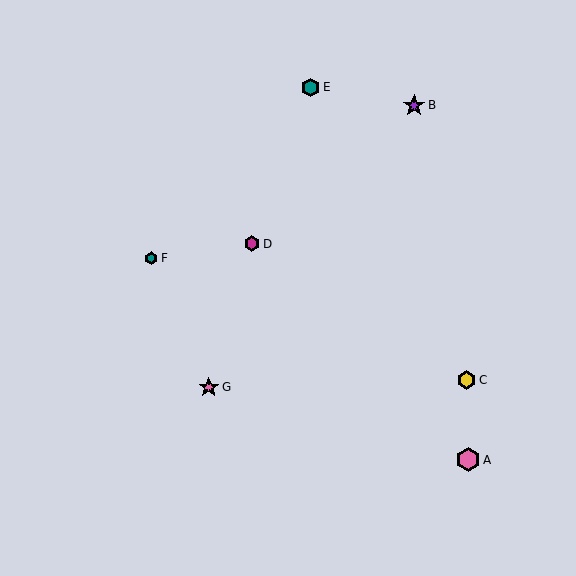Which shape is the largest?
The pink hexagon (labeled A) is the largest.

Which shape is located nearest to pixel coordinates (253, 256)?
The magenta hexagon (labeled D) at (252, 244) is nearest to that location.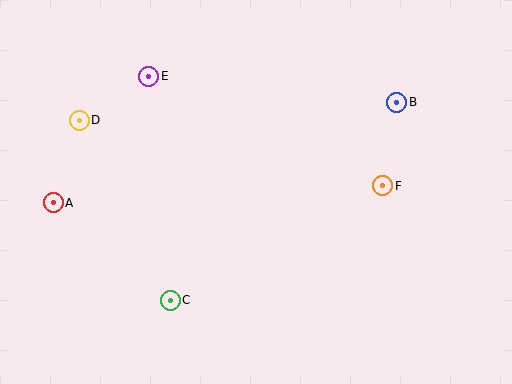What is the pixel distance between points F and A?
The distance between F and A is 330 pixels.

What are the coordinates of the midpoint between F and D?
The midpoint between F and D is at (231, 153).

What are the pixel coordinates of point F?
Point F is at (383, 186).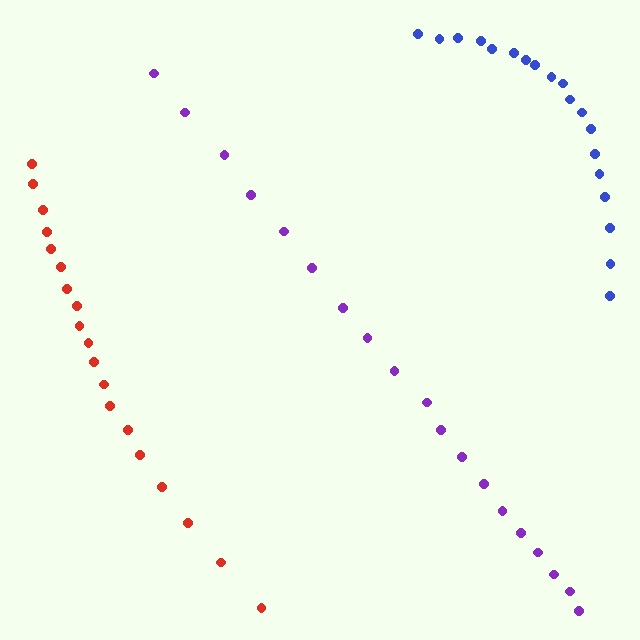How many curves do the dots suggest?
There are 3 distinct paths.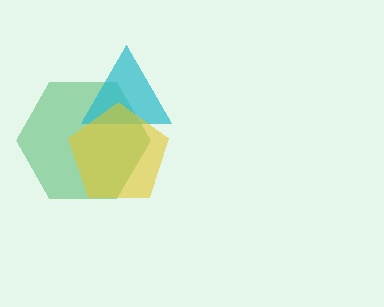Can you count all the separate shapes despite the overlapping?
Yes, there are 3 separate shapes.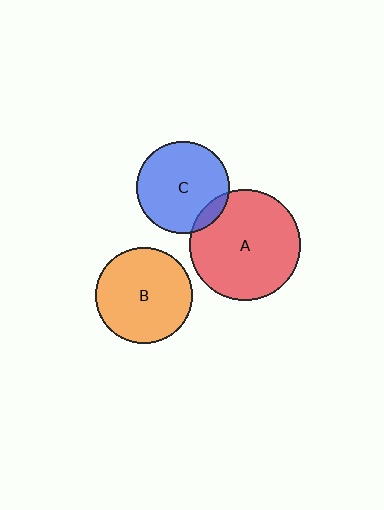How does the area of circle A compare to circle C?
Approximately 1.4 times.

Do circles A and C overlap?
Yes.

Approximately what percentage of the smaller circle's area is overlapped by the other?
Approximately 10%.